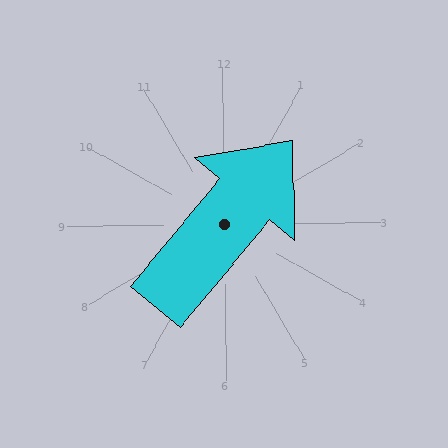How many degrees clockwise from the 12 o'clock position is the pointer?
Approximately 40 degrees.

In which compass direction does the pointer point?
Northeast.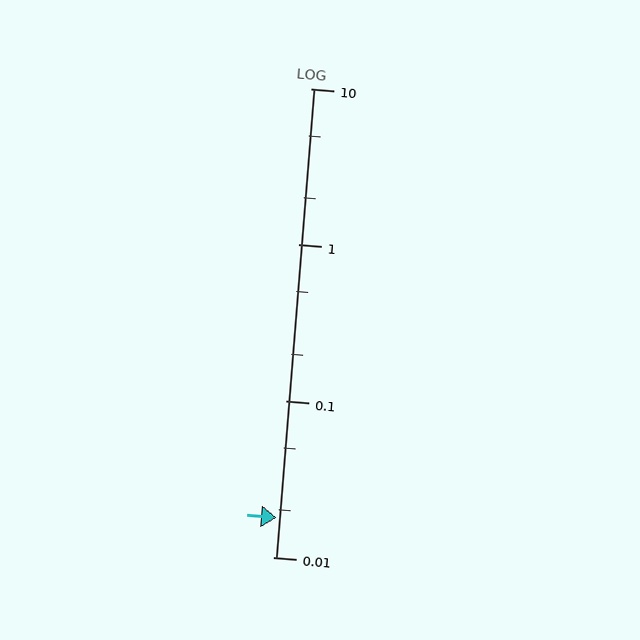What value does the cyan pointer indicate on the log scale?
The pointer indicates approximately 0.018.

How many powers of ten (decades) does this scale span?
The scale spans 3 decades, from 0.01 to 10.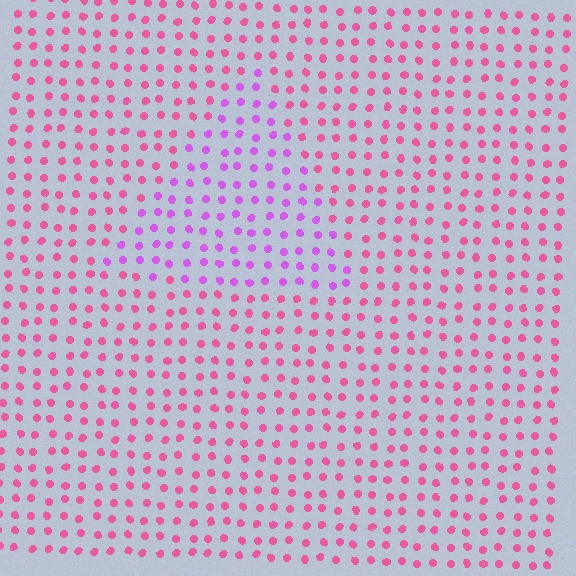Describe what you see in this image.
The image is filled with small pink elements in a uniform arrangement. A triangle-shaped region is visible where the elements are tinted to a slightly different hue, forming a subtle color boundary.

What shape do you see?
I see a triangle.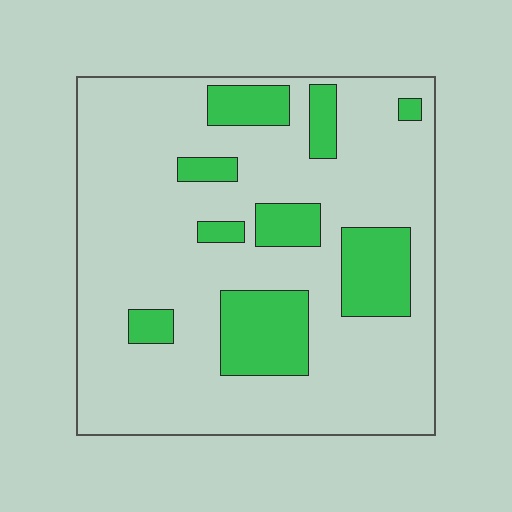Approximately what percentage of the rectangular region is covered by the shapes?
Approximately 20%.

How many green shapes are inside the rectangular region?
9.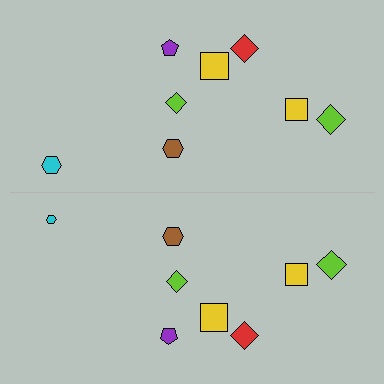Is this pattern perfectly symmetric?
No, the pattern is not perfectly symmetric. The cyan hexagon on the bottom side has a different size than its mirror counterpart.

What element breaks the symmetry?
The cyan hexagon on the bottom side has a different size than its mirror counterpart.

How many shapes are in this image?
There are 16 shapes in this image.